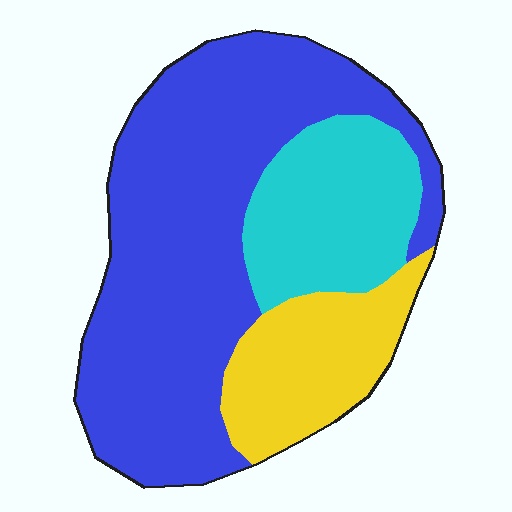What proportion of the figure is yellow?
Yellow takes up about one fifth (1/5) of the figure.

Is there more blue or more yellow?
Blue.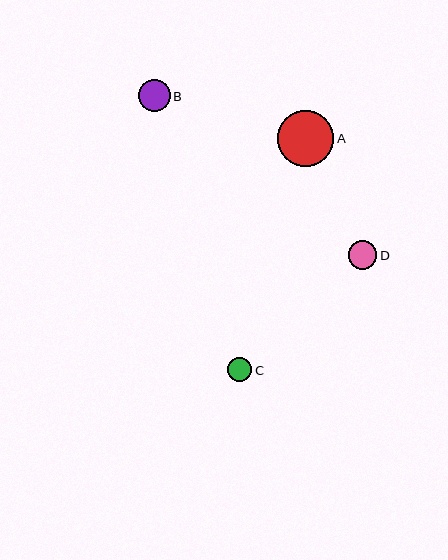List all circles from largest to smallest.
From largest to smallest: A, B, D, C.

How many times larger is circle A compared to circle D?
Circle A is approximately 2.0 times the size of circle D.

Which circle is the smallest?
Circle C is the smallest with a size of approximately 24 pixels.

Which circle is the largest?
Circle A is the largest with a size of approximately 56 pixels.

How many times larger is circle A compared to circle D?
Circle A is approximately 2.0 times the size of circle D.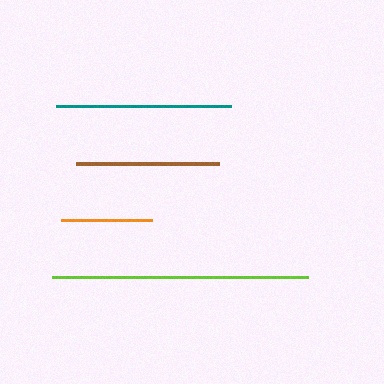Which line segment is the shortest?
The orange line is the shortest at approximately 91 pixels.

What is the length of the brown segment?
The brown segment is approximately 143 pixels long.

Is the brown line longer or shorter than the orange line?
The brown line is longer than the orange line.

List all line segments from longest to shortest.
From longest to shortest: lime, teal, brown, orange.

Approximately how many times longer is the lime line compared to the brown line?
The lime line is approximately 1.8 times the length of the brown line.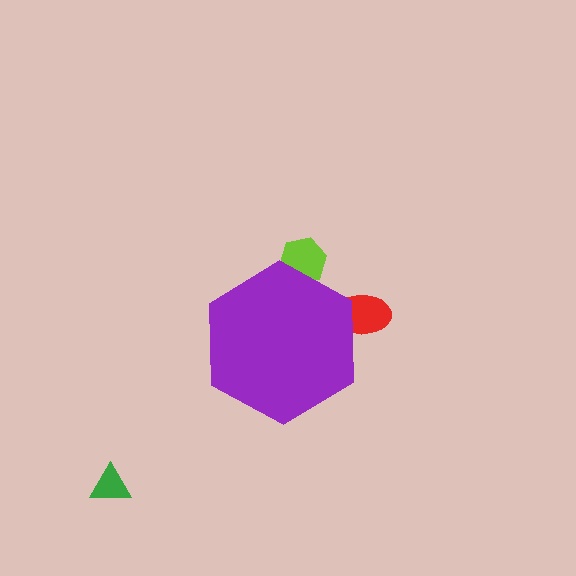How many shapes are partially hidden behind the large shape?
2 shapes are partially hidden.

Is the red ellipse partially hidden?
Yes, the red ellipse is partially hidden behind the purple hexagon.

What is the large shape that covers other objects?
A purple hexagon.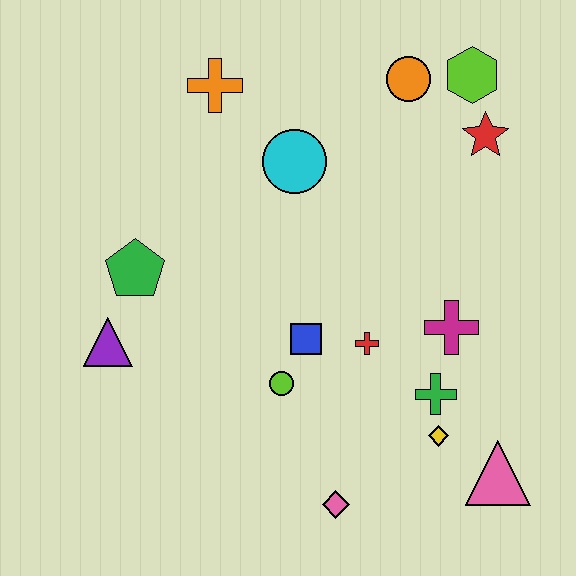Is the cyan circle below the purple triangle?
No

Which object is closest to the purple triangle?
The green pentagon is closest to the purple triangle.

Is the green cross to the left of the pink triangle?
Yes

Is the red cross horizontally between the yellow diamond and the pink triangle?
No